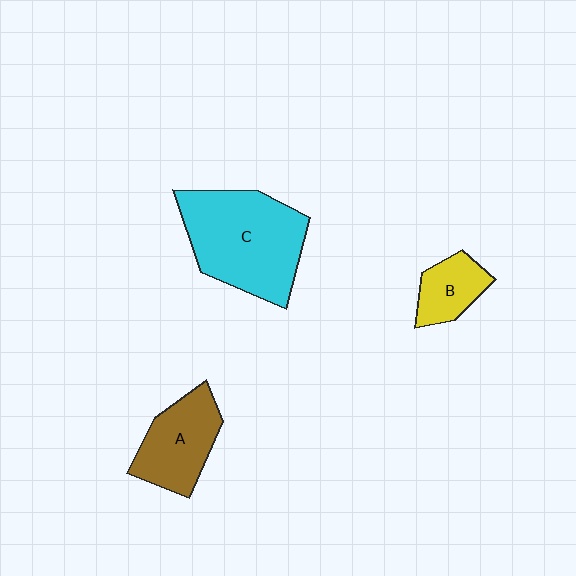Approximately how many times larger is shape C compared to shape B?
Approximately 2.9 times.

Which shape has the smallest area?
Shape B (yellow).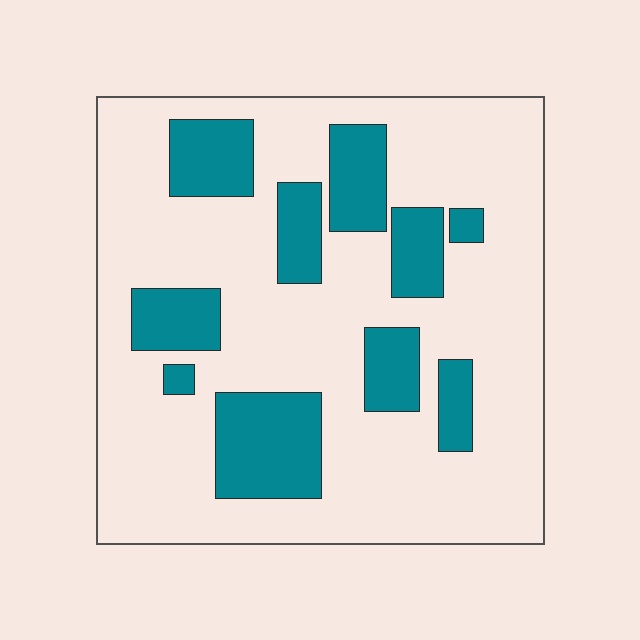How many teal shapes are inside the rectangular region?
10.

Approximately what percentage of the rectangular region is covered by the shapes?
Approximately 25%.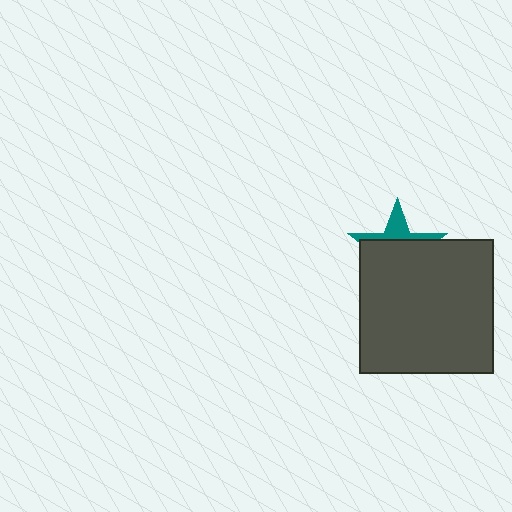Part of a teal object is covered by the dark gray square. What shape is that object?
It is a star.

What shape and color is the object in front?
The object in front is a dark gray square.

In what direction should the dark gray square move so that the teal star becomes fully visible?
The dark gray square should move down. That is the shortest direction to clear the overlap and leave the teal star fully visible.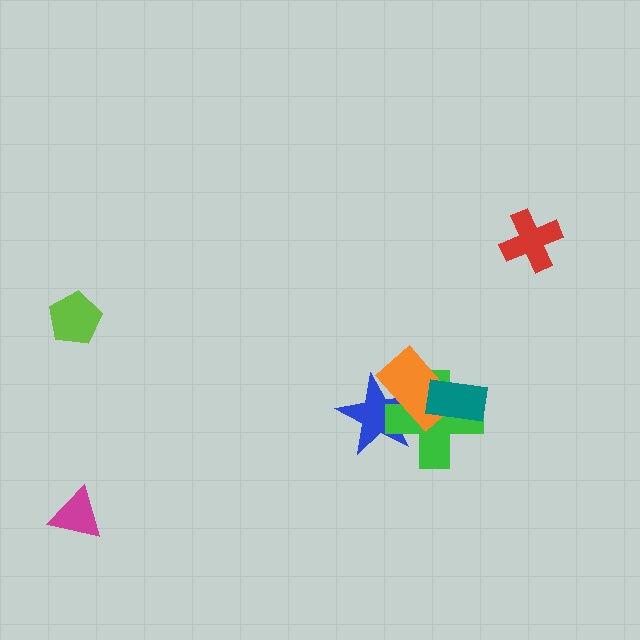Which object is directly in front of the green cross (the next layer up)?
The orange rectangle is directly in front of the green cross.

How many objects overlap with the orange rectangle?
3 objects overlap with the orange rectangle.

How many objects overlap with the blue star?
2 objects overlap with the blue star.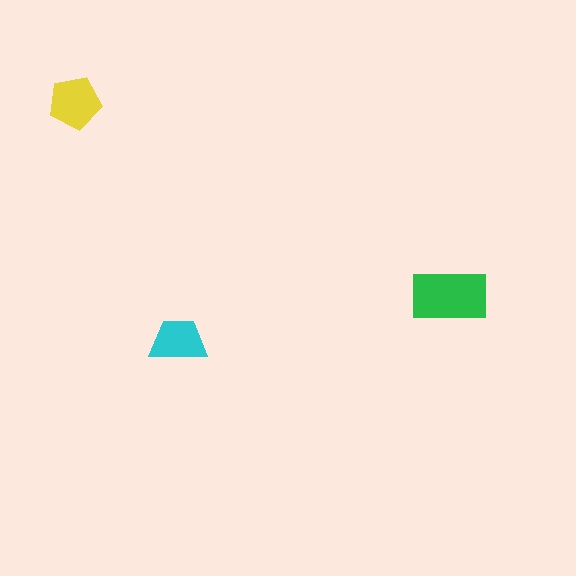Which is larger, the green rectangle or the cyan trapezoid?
The green rectangle.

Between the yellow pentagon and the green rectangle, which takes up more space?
The green rectangle.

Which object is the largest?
The green rectangle.